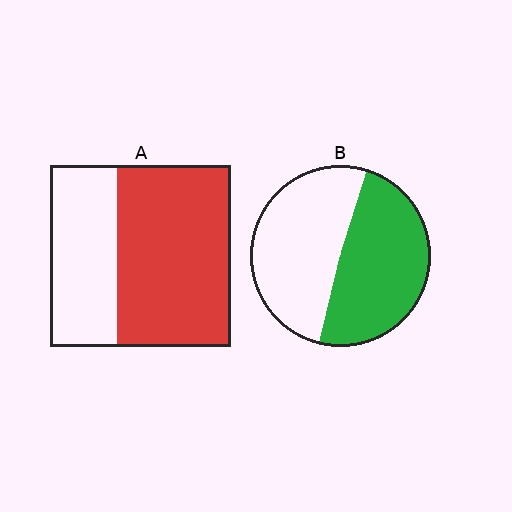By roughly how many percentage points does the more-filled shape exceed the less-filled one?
By roughly 15 percentage points (A over B).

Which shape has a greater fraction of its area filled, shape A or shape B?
Shape A.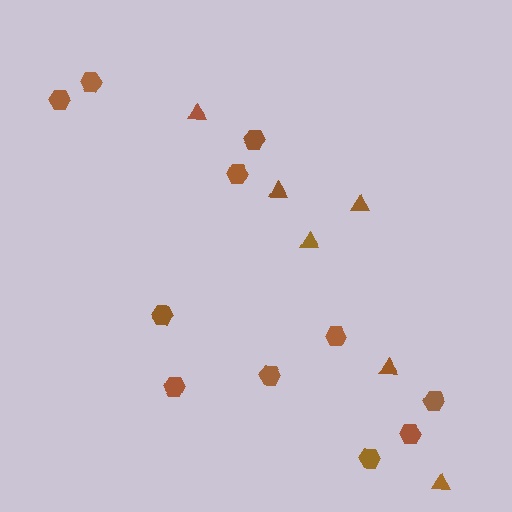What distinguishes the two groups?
There are 2 groups: one group of hexagons (11) and one group of triangles (6).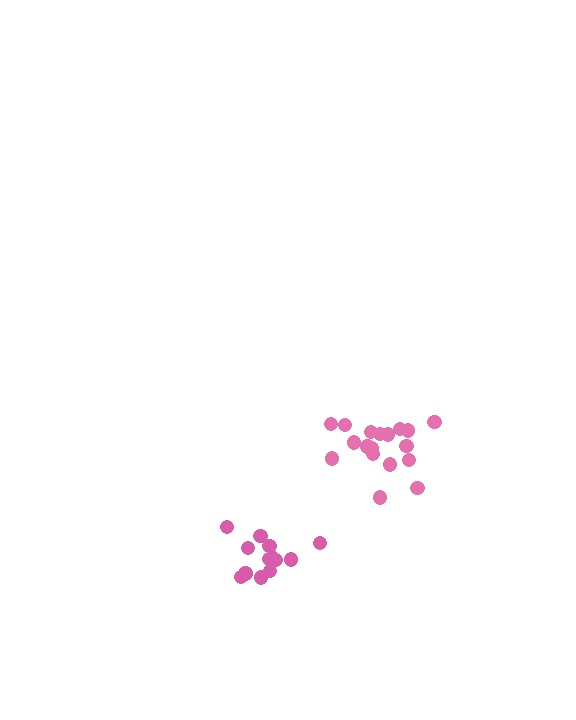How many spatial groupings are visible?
There are 2 spatial groupings.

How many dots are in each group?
Group 1: 18 dots, Group 2: 13 dots (31 total).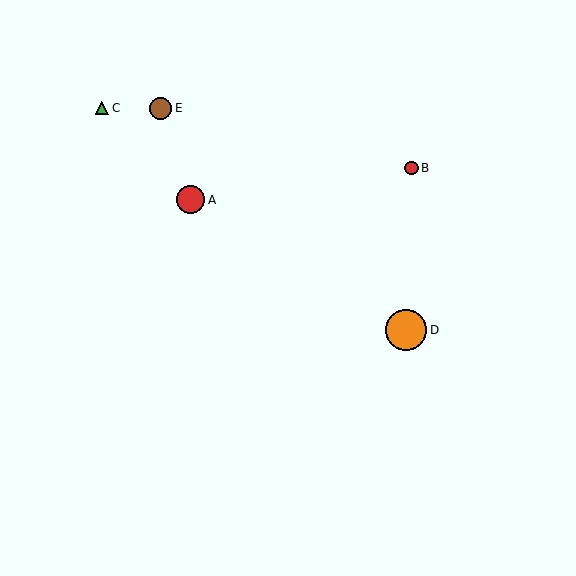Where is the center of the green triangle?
The center of the green triangle is at (102, 108).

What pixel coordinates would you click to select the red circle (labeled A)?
Click at (191, 200) to select the red circle A.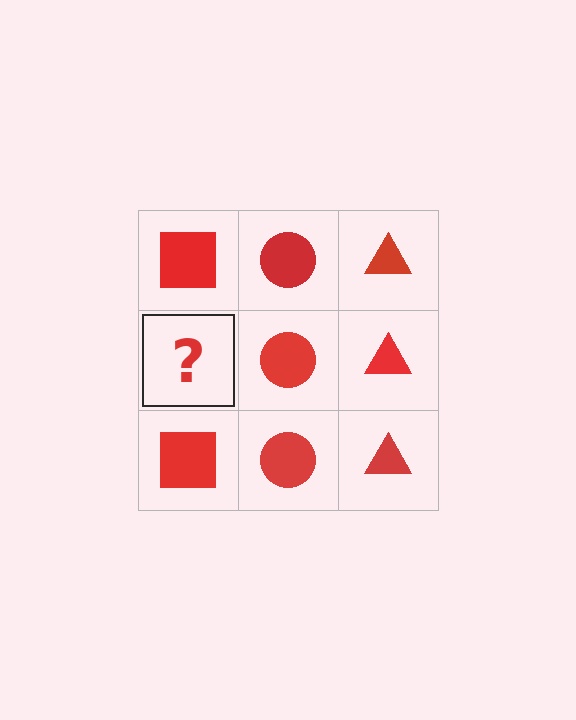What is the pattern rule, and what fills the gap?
The rule is that each column has a consistent shape. The gap should be filled with a red square.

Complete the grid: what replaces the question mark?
The question mark should be replaced with a red square.